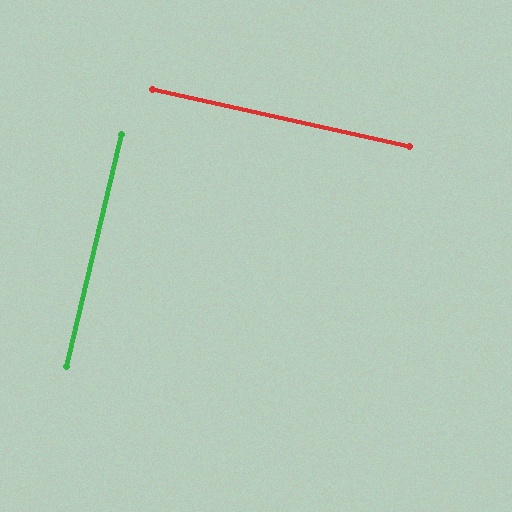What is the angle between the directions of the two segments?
Approximately 89 degrees.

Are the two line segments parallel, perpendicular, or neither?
Perpendicular — they meet at approximately 89°.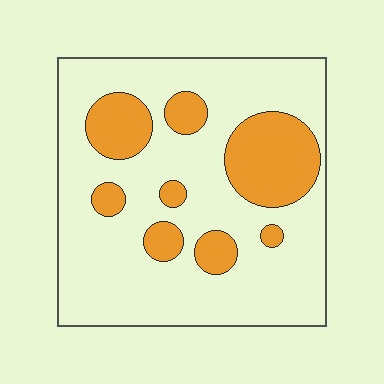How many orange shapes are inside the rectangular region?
8.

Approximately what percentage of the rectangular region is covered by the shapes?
Approximately 25%.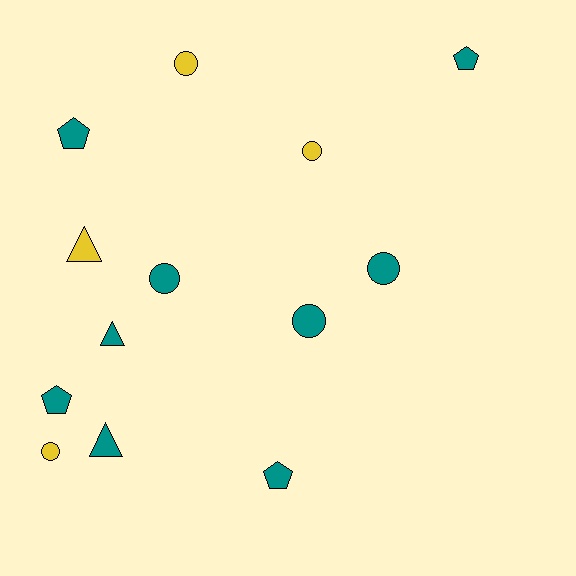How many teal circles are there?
There are 3 teal circles.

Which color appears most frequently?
Teal, with 9 objects.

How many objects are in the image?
There are 13 objects.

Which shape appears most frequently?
Circle, with 6 objects.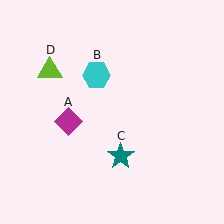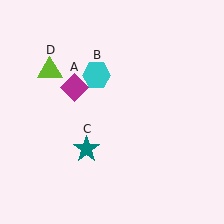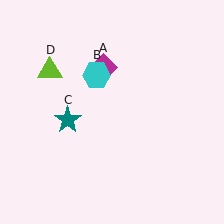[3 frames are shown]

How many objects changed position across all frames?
2 objects changed position: magenta diamond (object A), teal star (object C).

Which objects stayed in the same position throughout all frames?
Cyan hexagon (object B) and lime triangle (object D) remained stationary.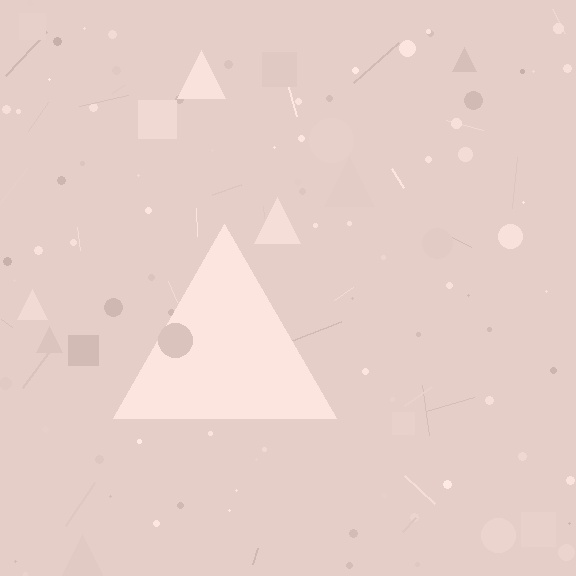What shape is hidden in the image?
A triangle is hidden in the image.